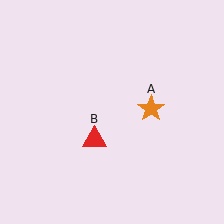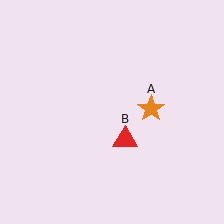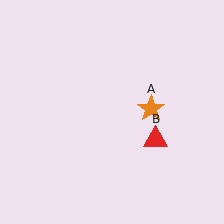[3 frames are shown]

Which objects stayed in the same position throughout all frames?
Orange star (object A) remained stationary.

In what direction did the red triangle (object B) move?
The red triangle (object B) moved right.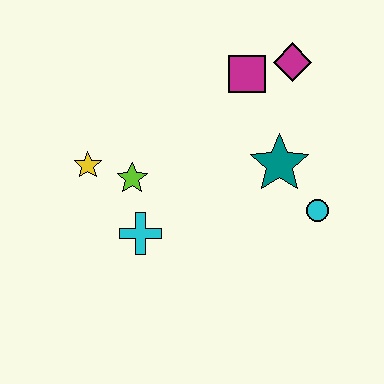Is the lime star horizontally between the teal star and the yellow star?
Yes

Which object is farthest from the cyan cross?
The magenta diamond is farthest from the cyan cross.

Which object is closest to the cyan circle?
The teal star is closest to the cyan circle.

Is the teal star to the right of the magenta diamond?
No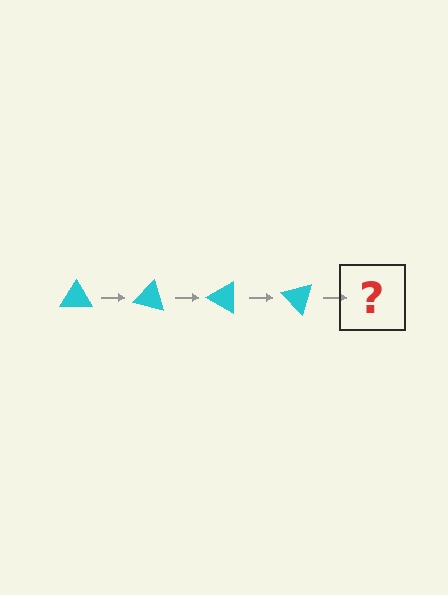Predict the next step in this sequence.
The next step is a cyan triangle rotated 60 degrees.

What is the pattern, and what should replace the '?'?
The pattern is that the triangle rotates 15 degrees each step. The '?' should be a cyan triangle rotated 60 degrees.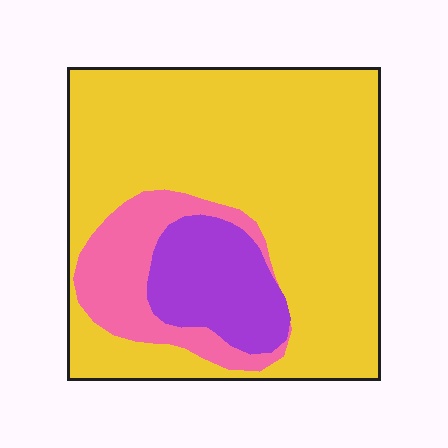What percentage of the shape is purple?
Purple covers around 15% of the shape.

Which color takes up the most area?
Yellow, at roughly 70%.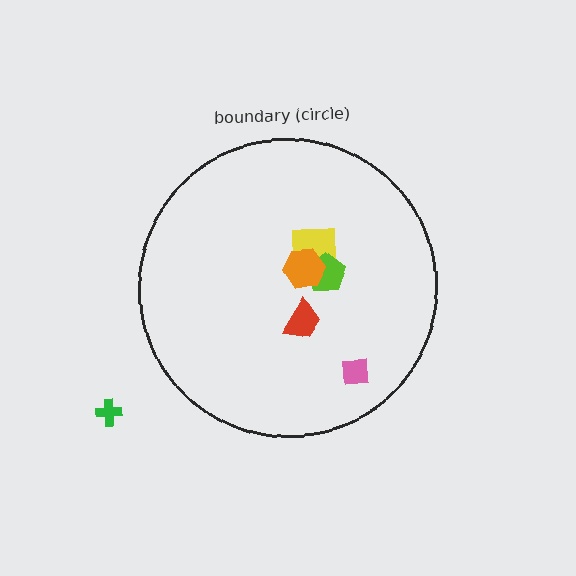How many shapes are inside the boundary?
5 inside, 1 outside.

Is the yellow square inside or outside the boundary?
Inside.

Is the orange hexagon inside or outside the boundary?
Inside.